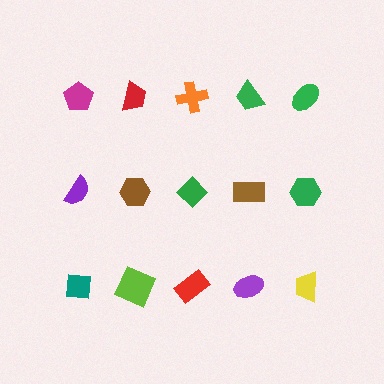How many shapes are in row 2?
5 shapes.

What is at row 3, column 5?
A yellow trapezoid.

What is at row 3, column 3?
A red rectangle.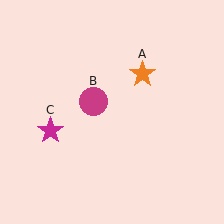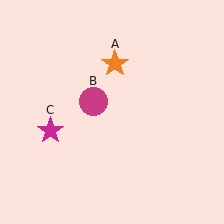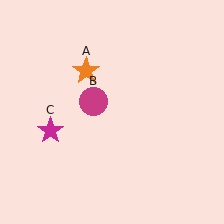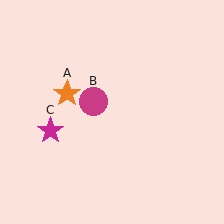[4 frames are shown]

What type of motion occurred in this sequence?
The orange star (object A) rotated counterclockwise around the center of the scene.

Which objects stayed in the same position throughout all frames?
Magenta circle (object B) and magenta star (object C) remained stationary.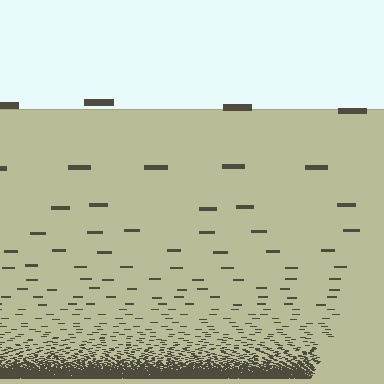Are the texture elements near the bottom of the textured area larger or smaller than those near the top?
Smaller. The gradient is inverted — elements near the bottom are smaller and denser.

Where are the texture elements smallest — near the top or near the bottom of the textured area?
Near the bottom.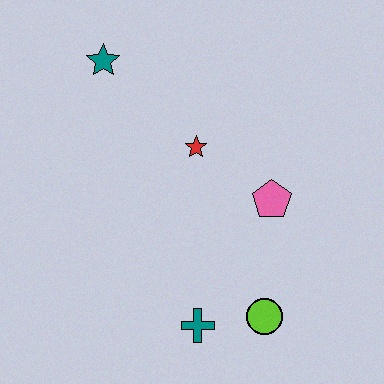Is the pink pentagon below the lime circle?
No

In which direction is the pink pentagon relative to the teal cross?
The pink pentagon is above the teal cross.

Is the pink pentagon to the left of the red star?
No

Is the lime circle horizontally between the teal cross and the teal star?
No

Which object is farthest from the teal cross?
The teal star is farthest from the teal cross.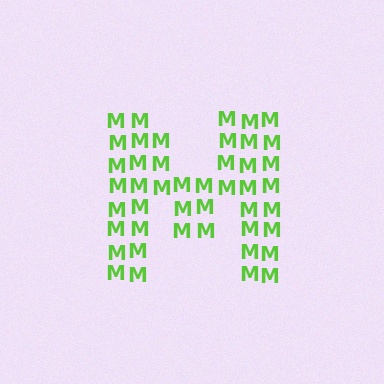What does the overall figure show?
The overall figure shows the letter M.